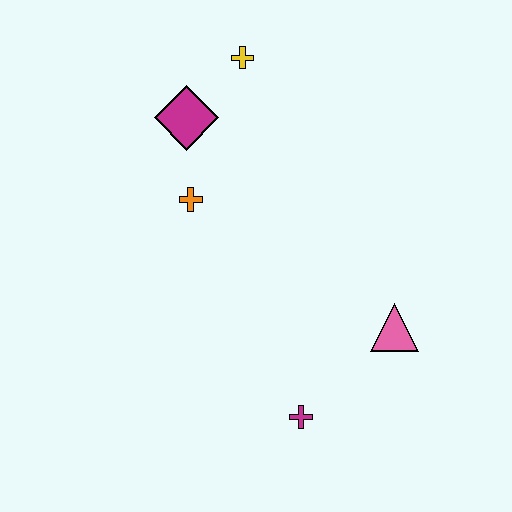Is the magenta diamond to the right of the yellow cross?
No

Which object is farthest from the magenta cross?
The yellow cross is farthest from the magenta cross.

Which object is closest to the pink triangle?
The magenta cross is closest to the pink triangle.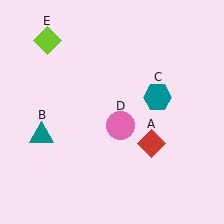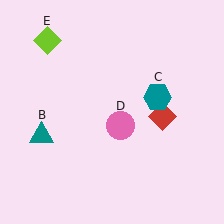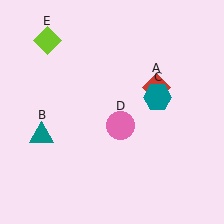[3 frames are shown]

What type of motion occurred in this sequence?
The red diamond (object A) rotated counterclockwise around the center of the scene.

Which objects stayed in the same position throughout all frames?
Teal triangle (object B) and teal hexagon (object C) and pink circle (object D) and lime diamond (object E) remained stationary.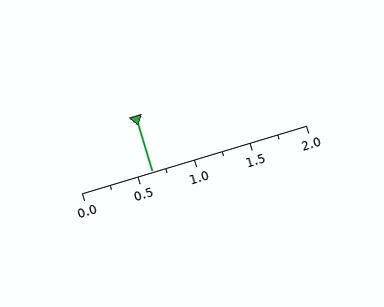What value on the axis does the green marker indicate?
The marker indicates approximately 0.62.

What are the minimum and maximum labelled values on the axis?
The axis runs from 0.0 to 2.0.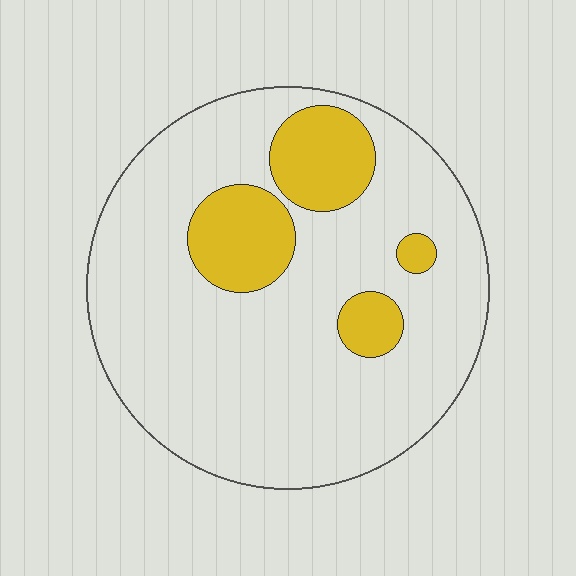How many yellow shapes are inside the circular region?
4.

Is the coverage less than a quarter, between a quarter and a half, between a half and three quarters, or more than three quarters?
Less than a quarter.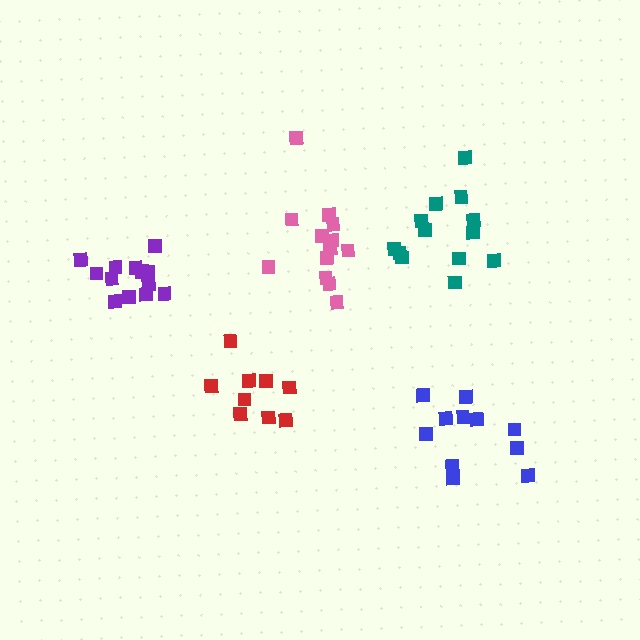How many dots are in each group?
Group 1: 11 dots, Group 2: 13 dots, Group 3: 13 dots, Group 4: 9 dots, Group 5: 13 dots (59 total).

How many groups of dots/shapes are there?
There are 5 groups.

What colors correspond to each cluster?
The clusters are colored: blue, pink, purple, red, teal.